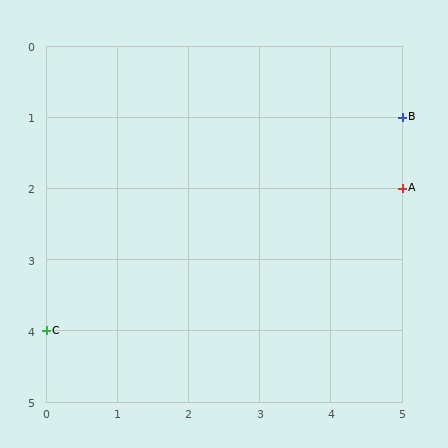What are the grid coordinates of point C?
Point C is at grid coordinates (0, 4).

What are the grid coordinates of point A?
Point A is at grid coordinates (5, 2).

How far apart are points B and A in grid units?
Points B and A are 1 row apart.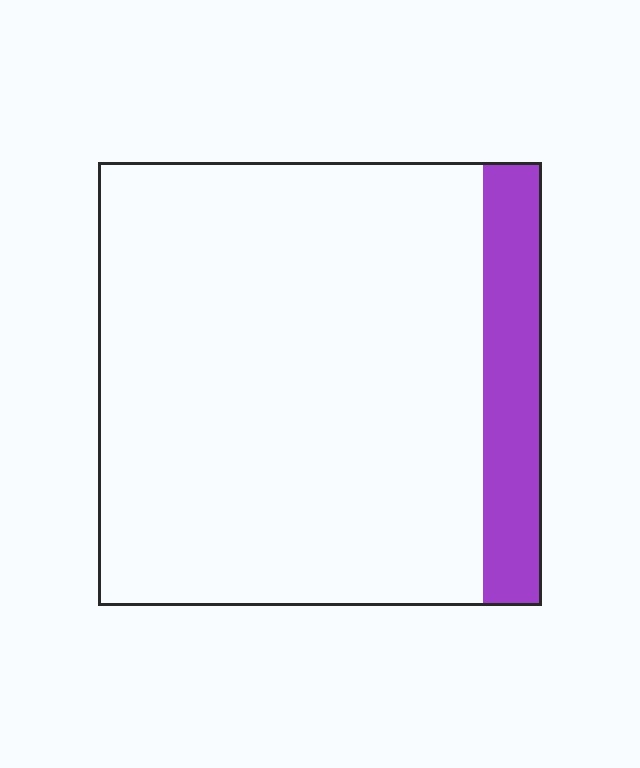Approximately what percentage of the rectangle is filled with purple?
Approximately 15%.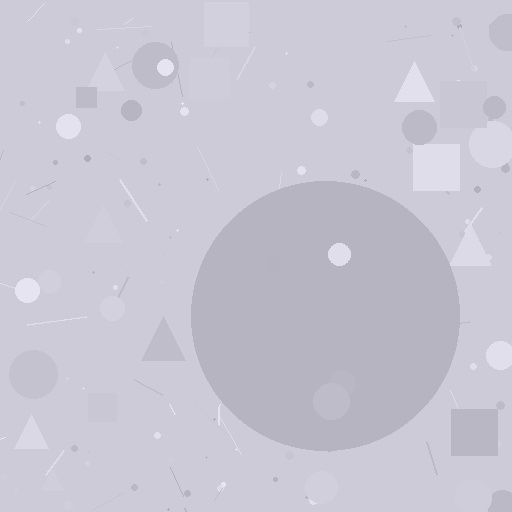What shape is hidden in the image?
A circle is hidden in the image.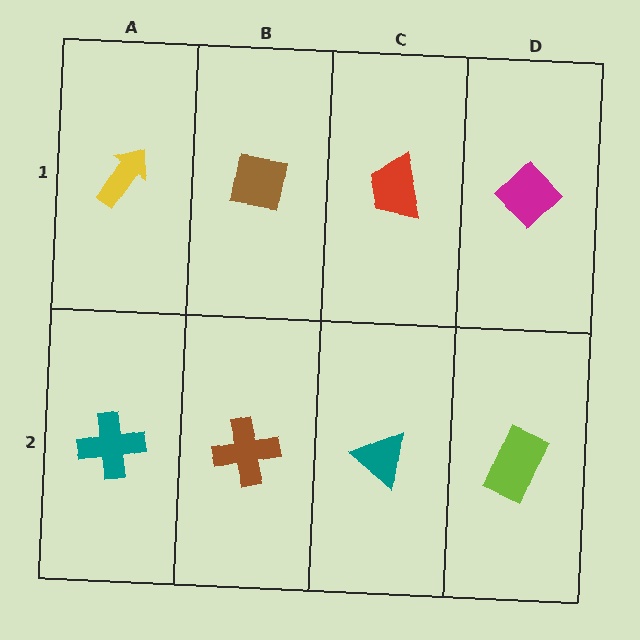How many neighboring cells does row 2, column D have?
2.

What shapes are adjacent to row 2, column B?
A brown square (row 1, column B), a teal cross (row 2, column A), a teal triangle (row 2, column C).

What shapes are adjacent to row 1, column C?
A teal triangle (row 2, column C), a brown square (row 1, column B), a magenta diamond (row 1, column D).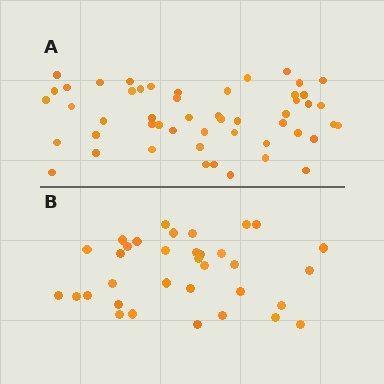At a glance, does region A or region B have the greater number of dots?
Region A (the top region) has more dots.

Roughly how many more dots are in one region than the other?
Region A has approximately 15 more dots than region B.